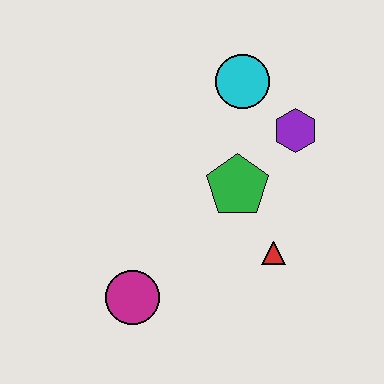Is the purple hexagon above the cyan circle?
No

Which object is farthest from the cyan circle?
The magenta circle is farthest from the cyan circle.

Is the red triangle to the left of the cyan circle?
No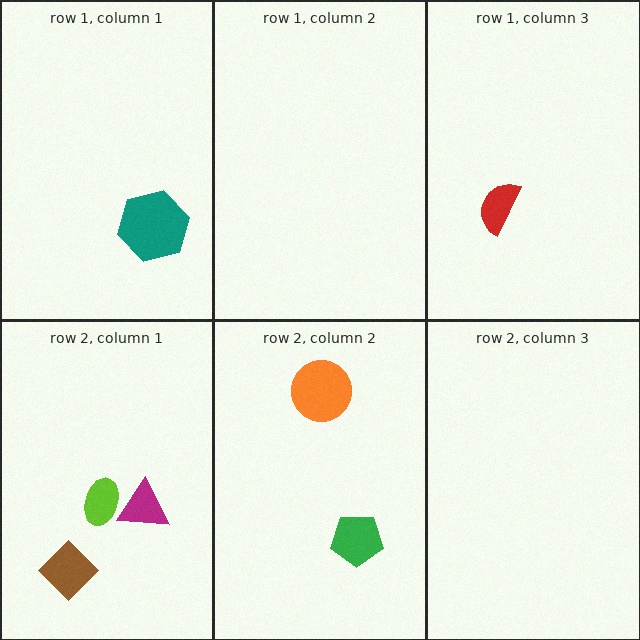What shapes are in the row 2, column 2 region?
The orange circle, the green pentagon.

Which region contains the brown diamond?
The row 2, column 1 region.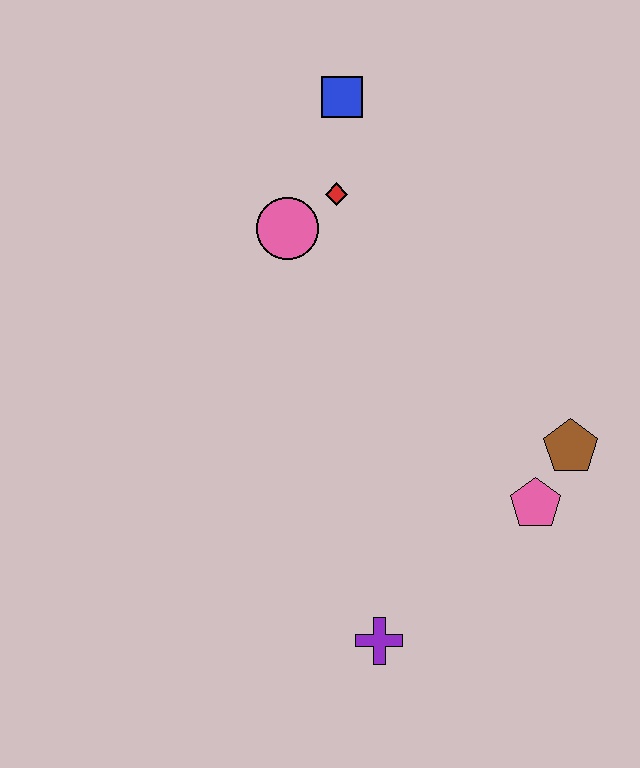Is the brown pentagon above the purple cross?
Yes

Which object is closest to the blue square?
The red diamond is closest to the blue square.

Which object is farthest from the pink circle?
The purple cross is farthest from the pink circle.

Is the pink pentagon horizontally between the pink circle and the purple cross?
No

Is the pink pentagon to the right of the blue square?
Yes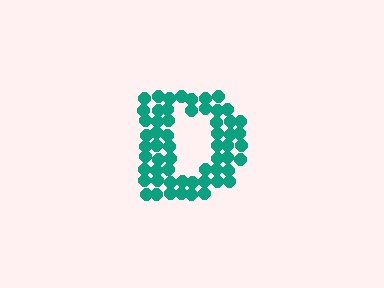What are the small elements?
The small elements are circles.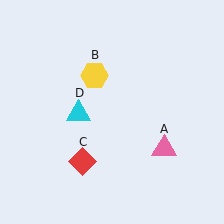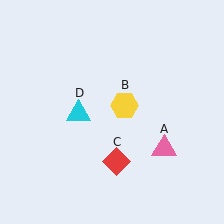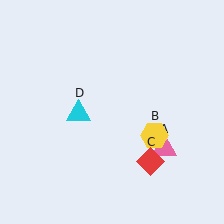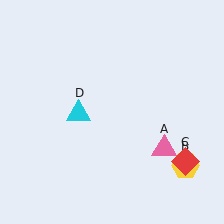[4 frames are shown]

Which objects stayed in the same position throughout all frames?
Pink triangle (object A) and cyan triangle (object D) remained stationary.